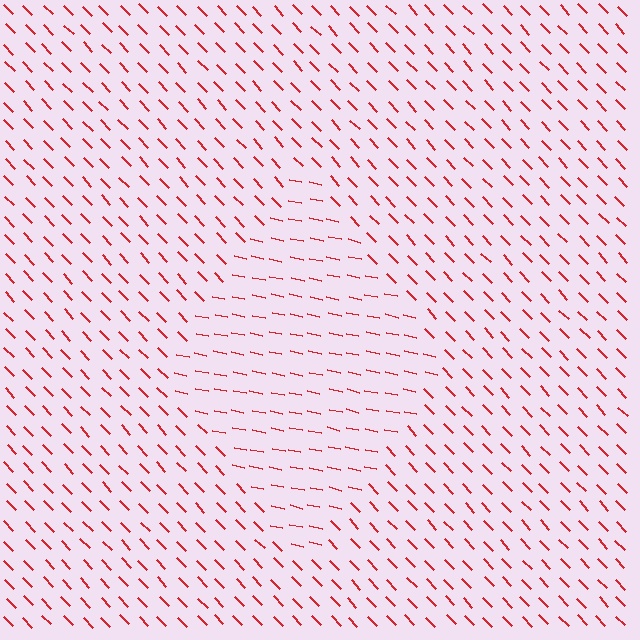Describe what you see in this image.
The image is filled with small red line segments. A diamond region in the image has lines oriented differently from the surrounding lines, creating a visible texture boundary.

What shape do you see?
I see a diamond.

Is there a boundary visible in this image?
Yes, there is a texture boundary formed by a change in line orientation.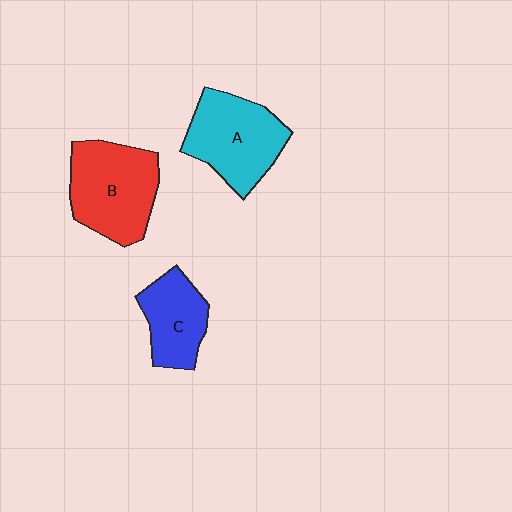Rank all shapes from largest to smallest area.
From largest to smallest: B (red), A (cyan), C (blue).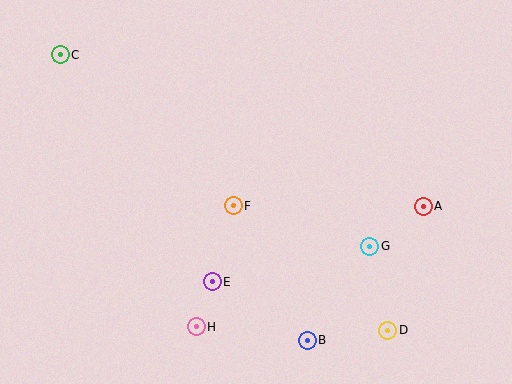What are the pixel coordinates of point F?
Point F is at (233, 206).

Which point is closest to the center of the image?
Point F at (233, 206) is closest to the center.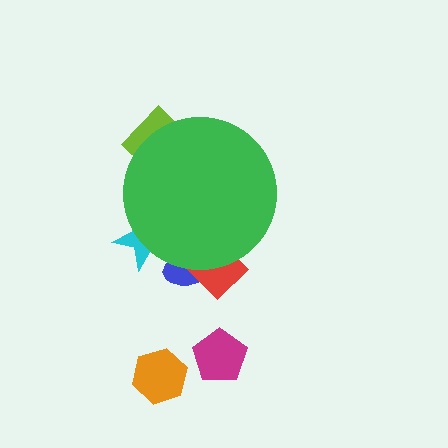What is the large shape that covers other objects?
A green circle.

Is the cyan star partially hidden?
Yes, the cyan star is partially hidden behind the green circle.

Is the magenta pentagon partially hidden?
No, the magenta pentagon is fully visible.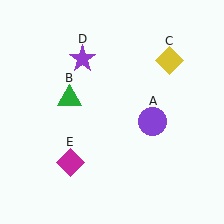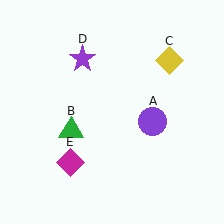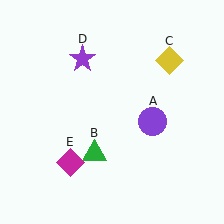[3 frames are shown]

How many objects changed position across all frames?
1 object changed position: green triangle (object B).